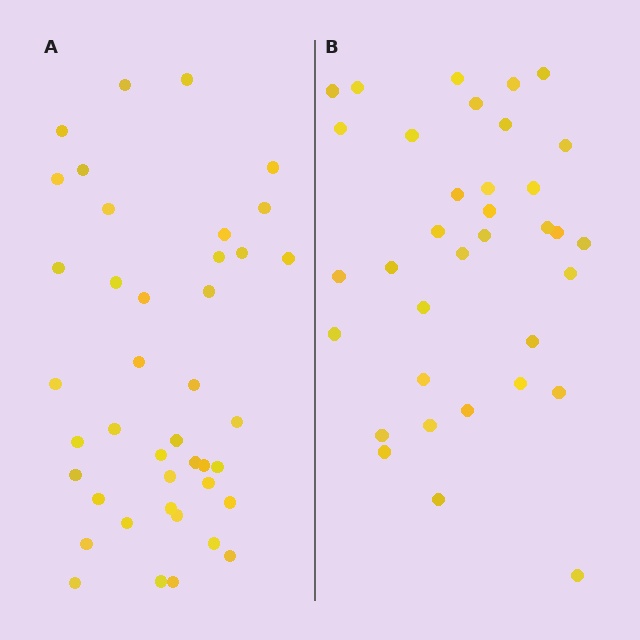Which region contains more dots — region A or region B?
Region A (the left region) has more dots.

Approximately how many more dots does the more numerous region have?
Region A has about 6 more dots than region B.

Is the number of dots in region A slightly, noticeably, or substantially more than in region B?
Region A has only slightly more — the two regions are fairly close. The ratio is roughly 1.2 to 1.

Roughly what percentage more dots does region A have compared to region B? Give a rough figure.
About 15% more.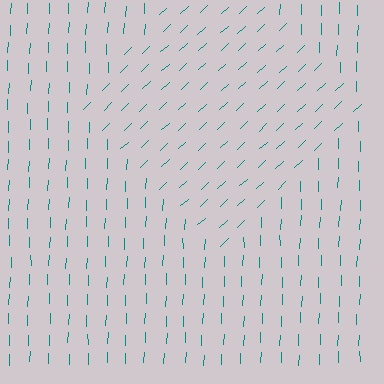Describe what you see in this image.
The image is filled with small teal line segments. A diamond region in the image has lines oriented differently from the surrounding lines, creating a visible texture boundary.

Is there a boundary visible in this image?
Yes, there is a texture boundary formed by a change in line orientation.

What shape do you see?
I see a diamond.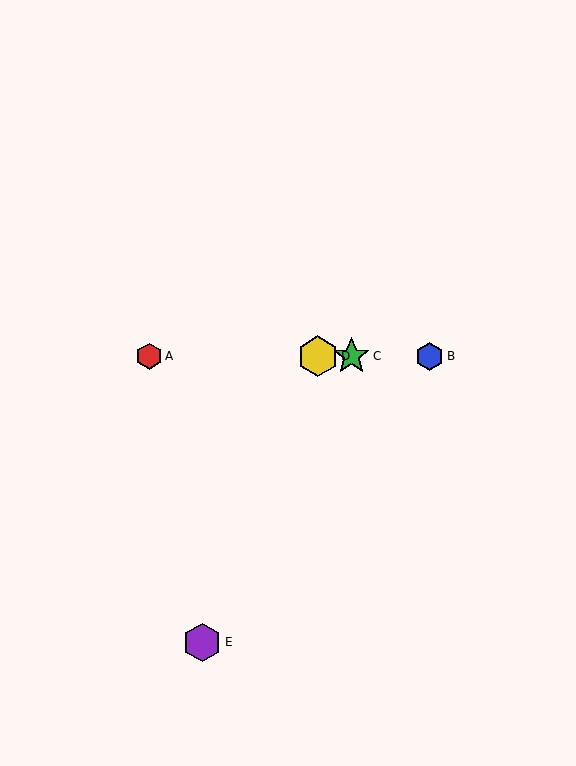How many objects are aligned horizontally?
4 objects (A, B, C, D) are aligned horizontally.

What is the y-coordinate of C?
Object C is at y≈356.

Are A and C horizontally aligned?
Yes, both are at y≈356.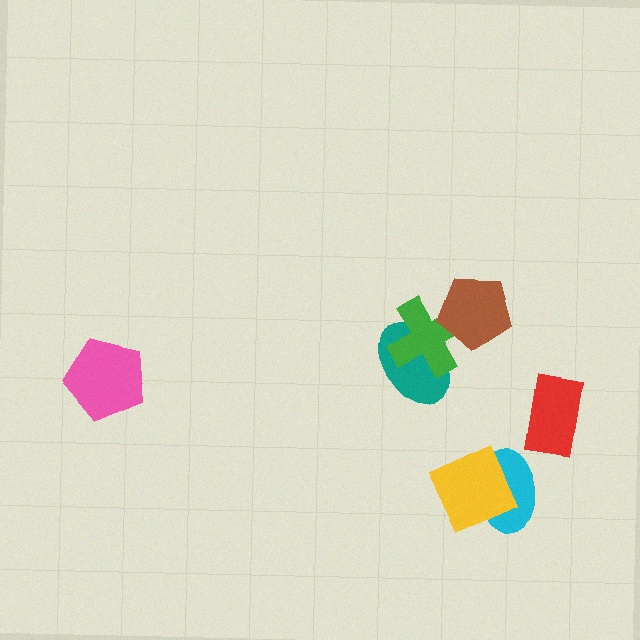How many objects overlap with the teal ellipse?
1 object overlaps with the teal ellipse.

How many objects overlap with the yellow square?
1 object overlaps with the yellow square.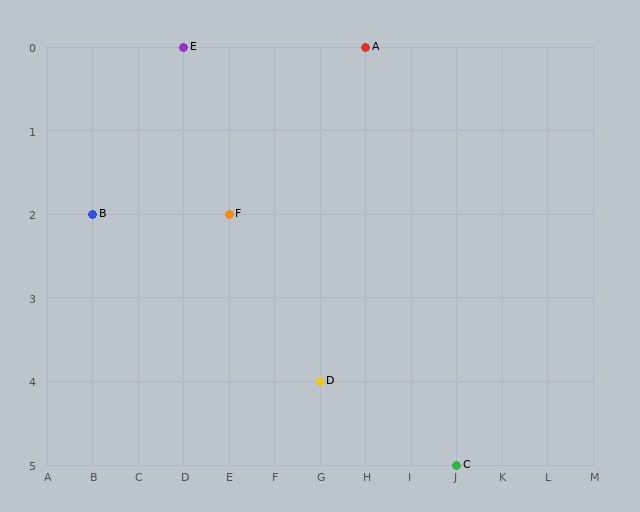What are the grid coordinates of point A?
Point A is at grid coordinates (H, 0).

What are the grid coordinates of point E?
Point E is at grid coordinates (D, 0).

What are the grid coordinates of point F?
Point F is at grid coordinates (E, 2).